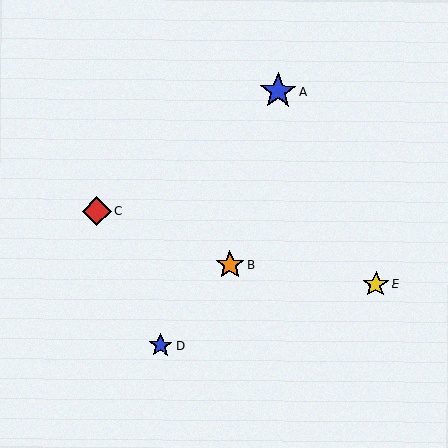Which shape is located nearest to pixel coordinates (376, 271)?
The yellow star (labeled E) at (376, 285) is nearest to that location.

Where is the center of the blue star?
The center of the blue star is at (161, 345).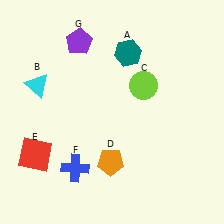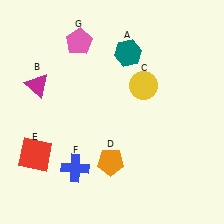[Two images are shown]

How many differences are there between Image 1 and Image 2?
There are 3 differences between the two images.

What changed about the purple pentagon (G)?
In Image 1, G is purple. In Image 2, it changed to pink.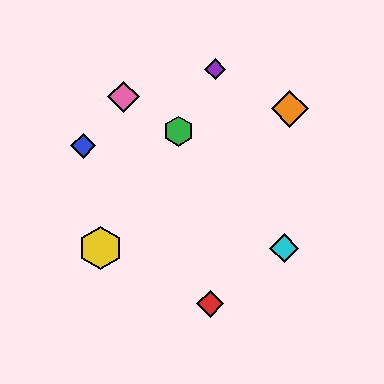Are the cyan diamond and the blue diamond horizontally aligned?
No, the cyan diamond is at y≈248 and the blue diamond is at y≈146.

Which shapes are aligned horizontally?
The yellow hexagon, the cyan diamond are aligned horizontally.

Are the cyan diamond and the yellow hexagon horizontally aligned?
Yes, both are at y≈248.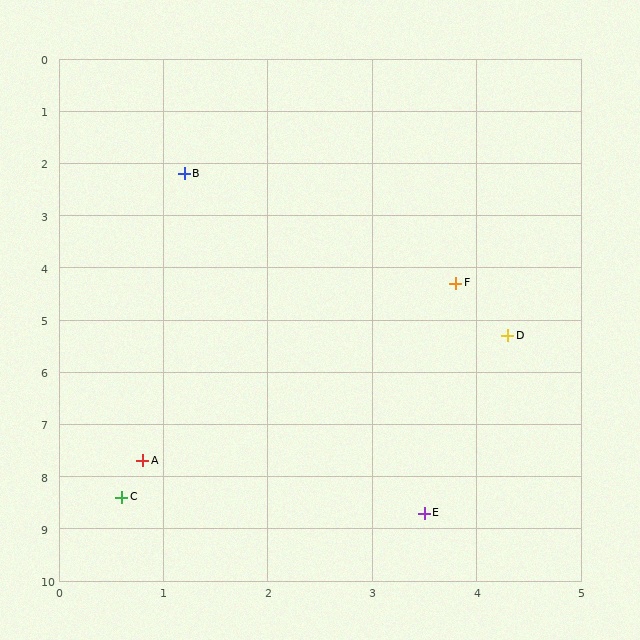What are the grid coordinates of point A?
Point A is at approximately (0.8, 7.7).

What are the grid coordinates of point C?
Point C is at approximately (0.6, 8.4).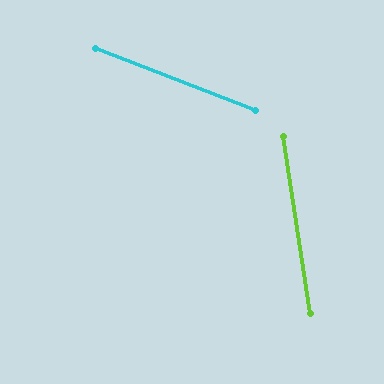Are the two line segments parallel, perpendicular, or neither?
Neither parallel nor perpendicular — they differ by about 60°.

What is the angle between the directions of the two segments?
Approximately 60 degrees.